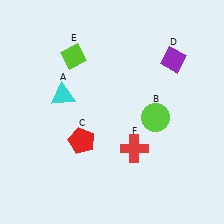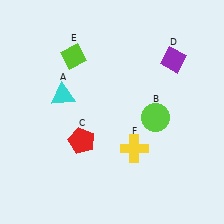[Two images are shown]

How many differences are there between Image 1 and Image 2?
There is 1 difference between the two images.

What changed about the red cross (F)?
In Image 1, F is red. In Image 2, it changed to yellow.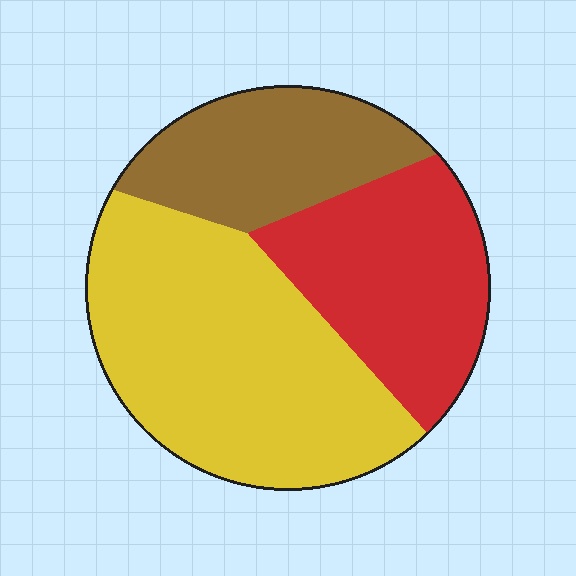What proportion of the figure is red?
Red covers 29% of the figure.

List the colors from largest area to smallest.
From largest to smallest: yellow, red, brown.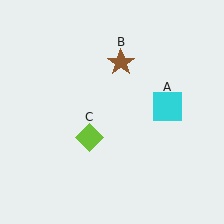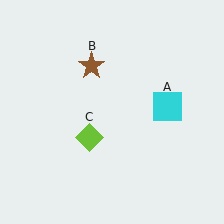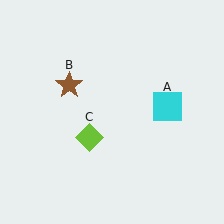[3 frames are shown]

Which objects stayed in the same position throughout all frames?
Cyan square (object A) and lime diamond (object C) remained stationary.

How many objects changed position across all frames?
1 object changed position: brown star (object B).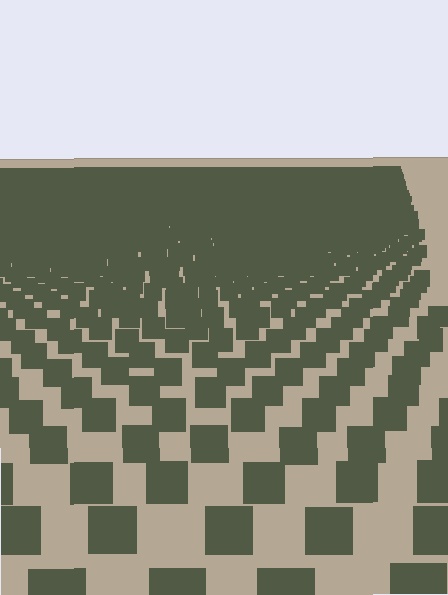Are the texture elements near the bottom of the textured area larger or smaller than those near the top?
Larger. Near the bottom, elements are closer to the viewer and appear at a bigger on-screen size.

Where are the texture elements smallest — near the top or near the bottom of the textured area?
Near the top.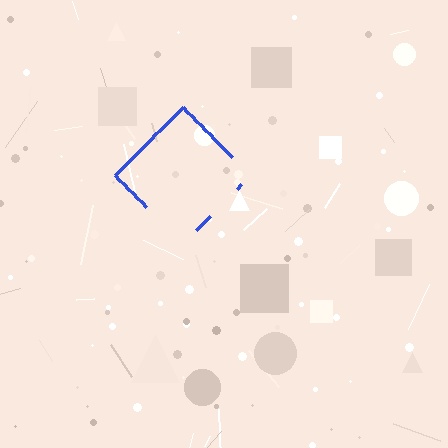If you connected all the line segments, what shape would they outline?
They would outline a diamond.